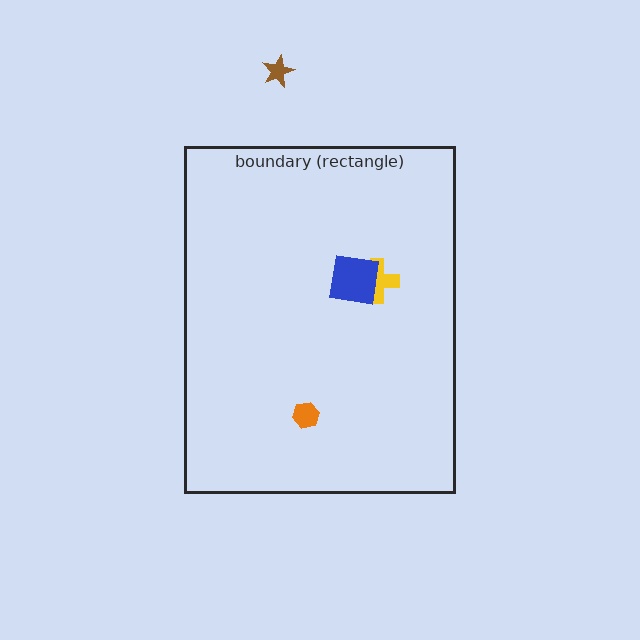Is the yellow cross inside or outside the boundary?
Inside.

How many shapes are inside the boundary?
3 inside, 1 outside.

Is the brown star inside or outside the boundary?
Outside.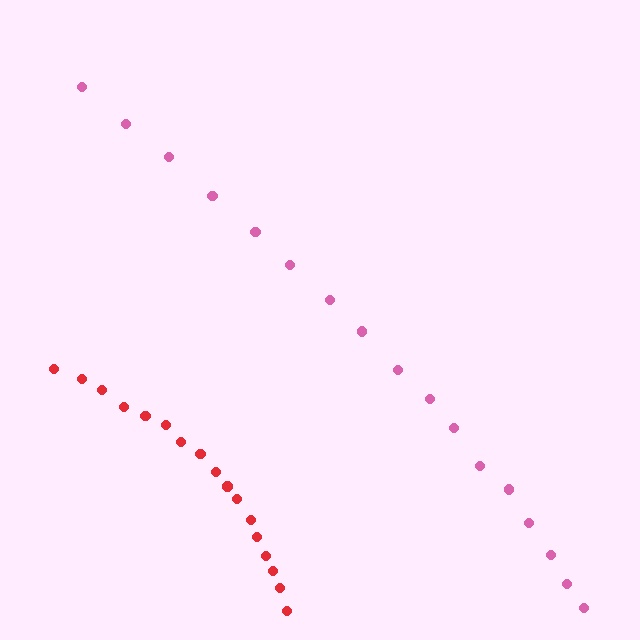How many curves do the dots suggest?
There are 2 distinct paths.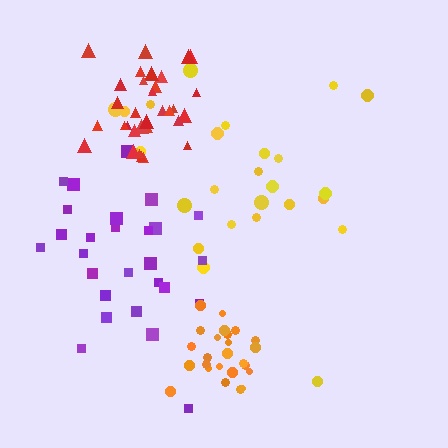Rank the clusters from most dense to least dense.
orange, red, purple, yellow.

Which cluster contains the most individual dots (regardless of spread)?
Red (32).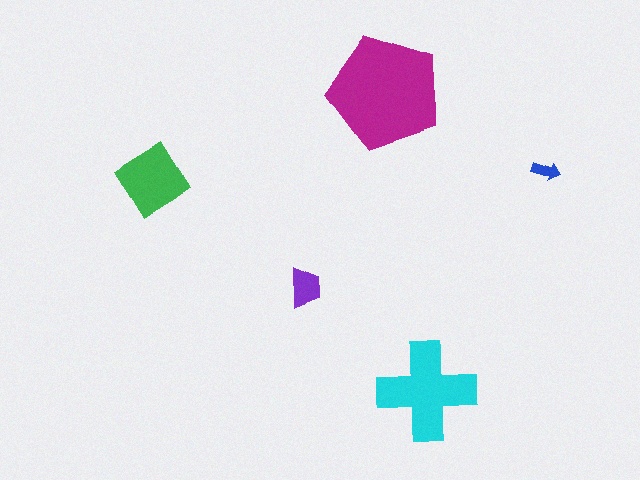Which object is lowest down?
The cyan cross is bottommost.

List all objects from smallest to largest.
The blue arrow, the purple trapezoid, the green diamond, the cyan cross, the magenta pentagon.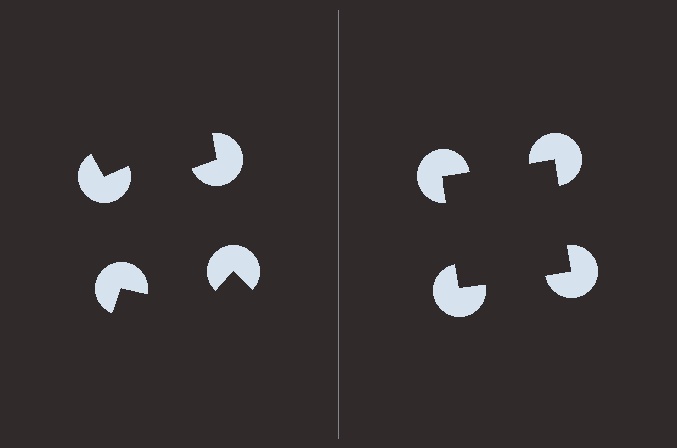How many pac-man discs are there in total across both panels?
8 — 4 on each side.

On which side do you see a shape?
An illusory square appears on the right side. On the left side the wedge cuts are rotated, so no coherent shape forms.